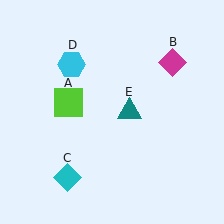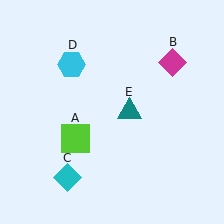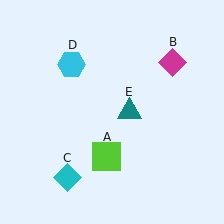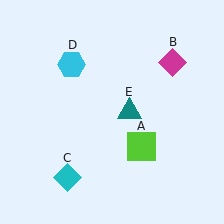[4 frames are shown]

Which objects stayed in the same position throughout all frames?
Magenta diamond (object B) and cyan diamond (object C) and cyan hexagon (object D) and teal triangle (object E) remained stationary.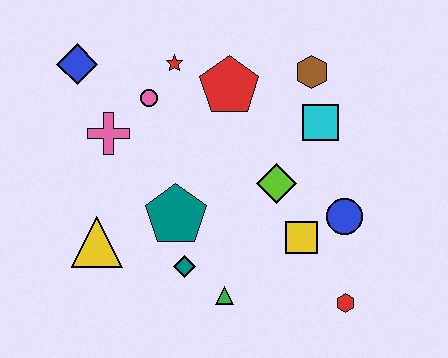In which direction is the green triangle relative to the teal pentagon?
The green triangle is below the teal pentagon.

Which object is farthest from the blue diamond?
The red hexagon is farthest from the blue diamond.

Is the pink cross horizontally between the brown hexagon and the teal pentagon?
No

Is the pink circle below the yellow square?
No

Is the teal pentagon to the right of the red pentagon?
No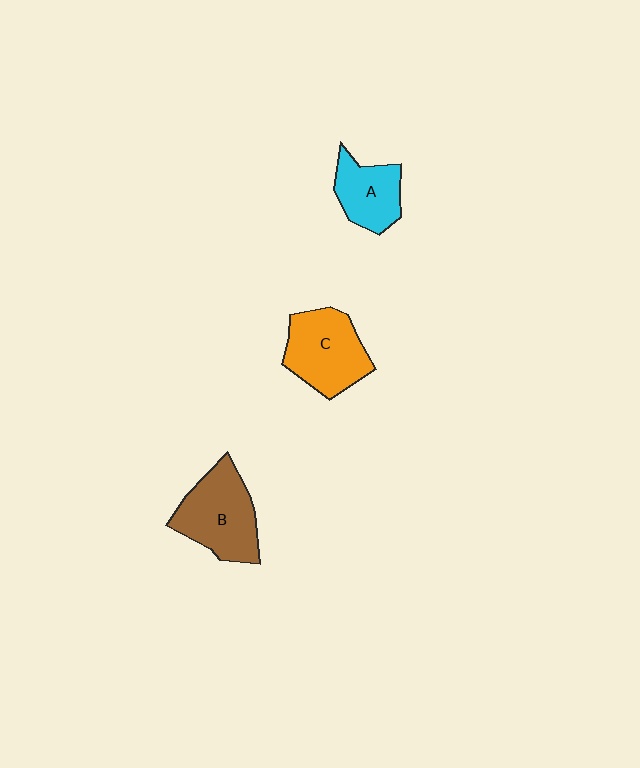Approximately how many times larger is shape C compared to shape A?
Approximately 1.4 times.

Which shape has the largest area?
Shape B (brown).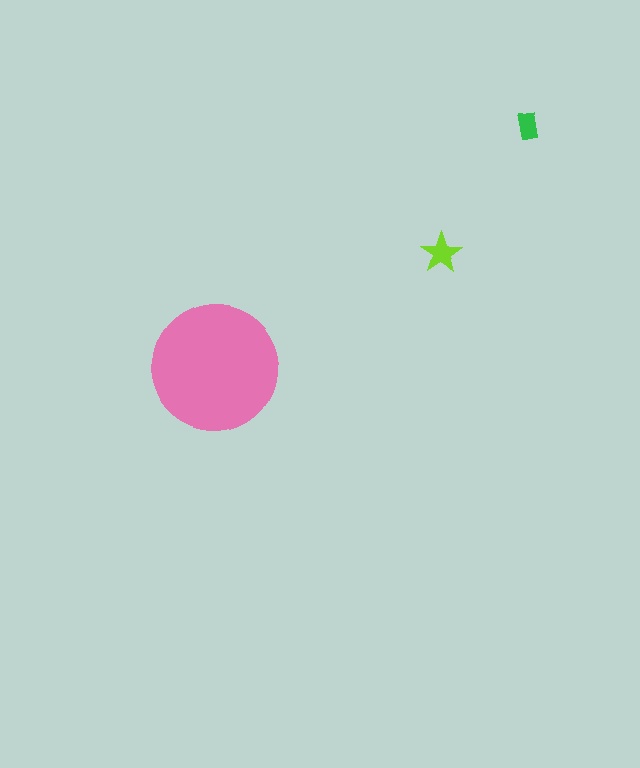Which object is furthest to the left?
The pink circle is leftmost.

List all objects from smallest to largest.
The green rectangle, the lime star, the pink circle.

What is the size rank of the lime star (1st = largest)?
2nd.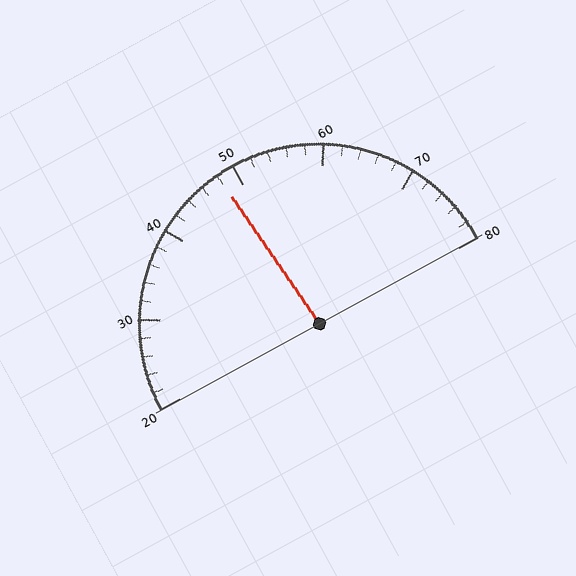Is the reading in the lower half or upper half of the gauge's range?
The reading is in the lower half of the range (20 to 80).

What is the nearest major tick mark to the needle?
The nearest major tick mark is 50.